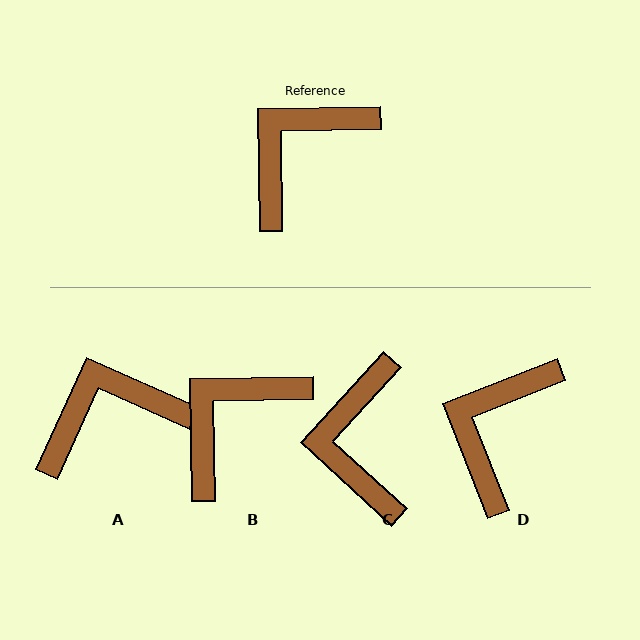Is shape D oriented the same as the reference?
No, it is off by about 21 degrees.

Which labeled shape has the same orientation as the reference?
B.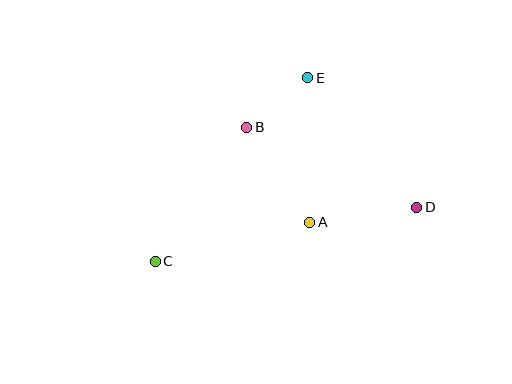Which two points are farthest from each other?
Points C and D are farthest from each other.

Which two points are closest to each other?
Points B and E are closest to each other.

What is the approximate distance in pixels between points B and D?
The distance between B and D is approximately 188 pixels.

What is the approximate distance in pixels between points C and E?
The distance between C and E is approximately 239 pixels.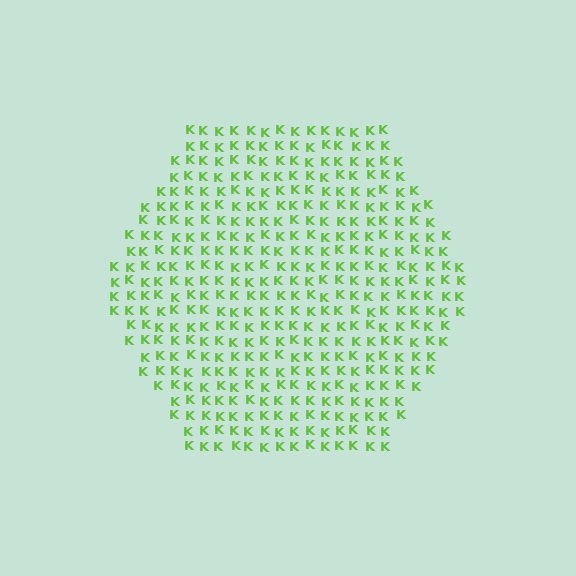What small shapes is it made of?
It is made of small letter K's.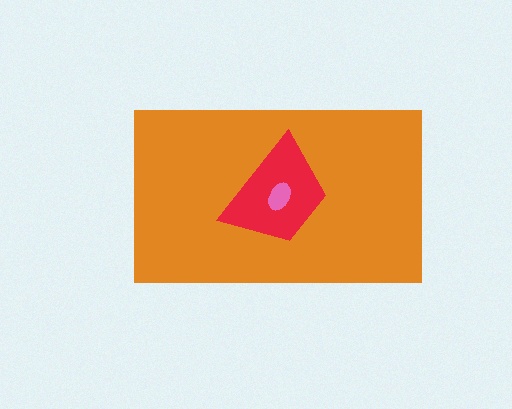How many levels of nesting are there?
3.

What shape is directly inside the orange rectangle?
The red trapezoid.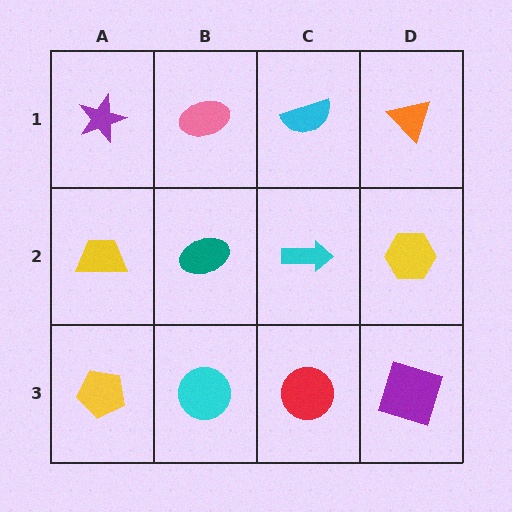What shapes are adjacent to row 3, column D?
A yellow hexagon (row 2, column D), a red circle (row 3, column C).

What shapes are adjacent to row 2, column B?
A pink ellipse (row 1, column B), a cyan circle (row 3, column B), a yellow trapezoid (row 2, column A), a cyan arrow (row 2, column C).